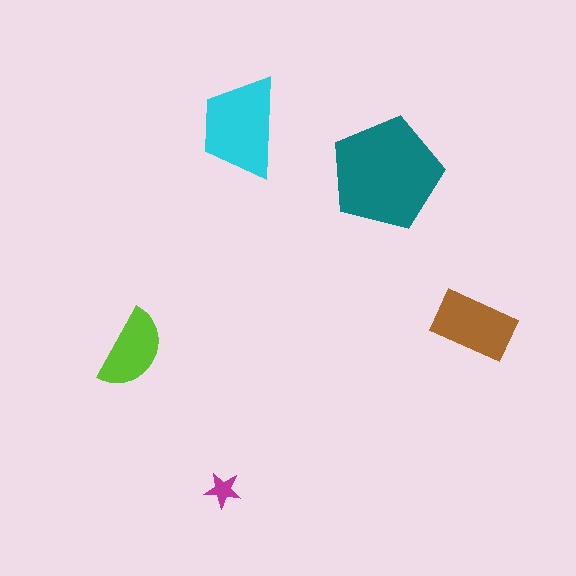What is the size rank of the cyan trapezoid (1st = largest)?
2nd.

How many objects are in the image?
There are 5 objects in the image.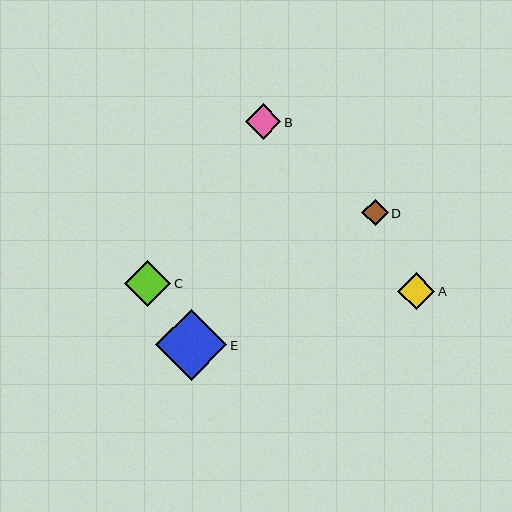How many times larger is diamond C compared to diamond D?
Diamond C is approximately 1.7 times the size of diamond D.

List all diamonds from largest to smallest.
From largest to smallest: E, C, A, B, D.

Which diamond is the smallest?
Diamond D is the smallest with a size of approximately 26 pixels.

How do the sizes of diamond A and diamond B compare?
Diamond A and diamond B are approximately the same size.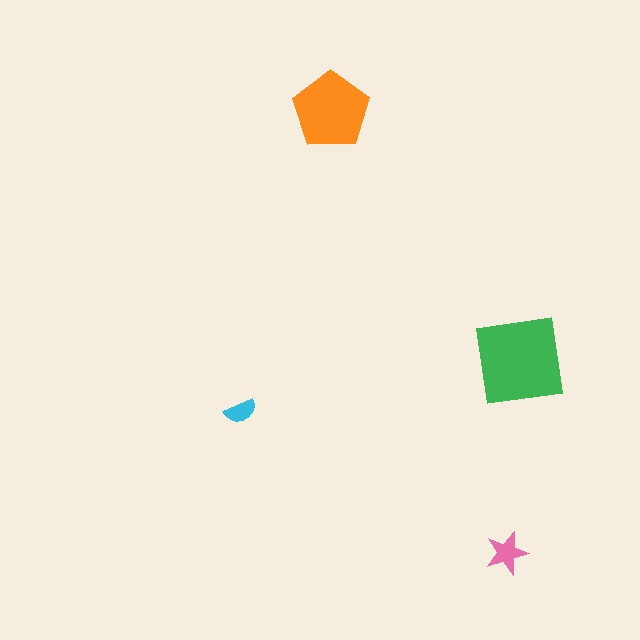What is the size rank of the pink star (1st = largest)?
3rd.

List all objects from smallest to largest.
The cyan semicircle, the pink star, the orange pentagon, the green square.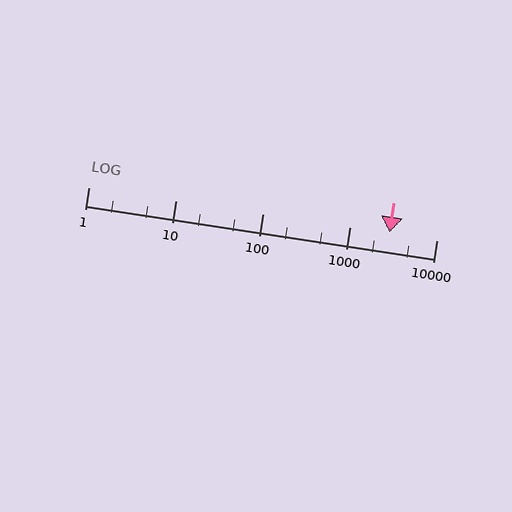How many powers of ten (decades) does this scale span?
The scale spans 4 decades, from 1 to 10000.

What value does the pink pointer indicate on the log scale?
The pointer indicates approximately 2900.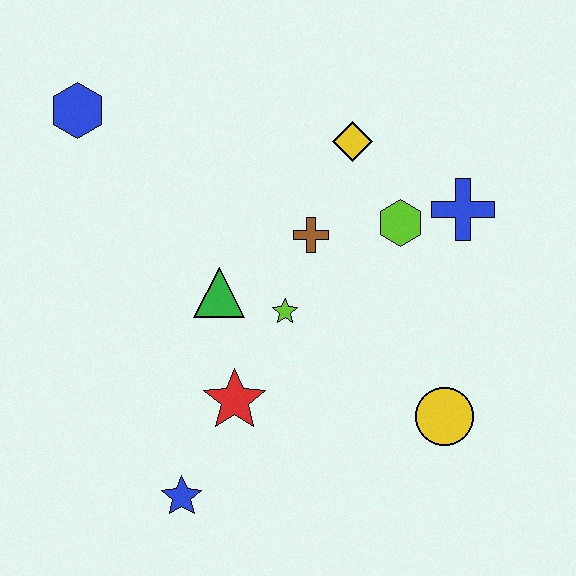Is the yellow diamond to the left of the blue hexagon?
No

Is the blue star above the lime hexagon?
No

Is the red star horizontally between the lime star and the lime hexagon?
No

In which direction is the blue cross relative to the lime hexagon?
The blue cross is to the right of the lime hexagon.